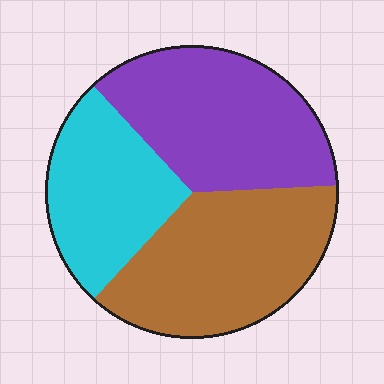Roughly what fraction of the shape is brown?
Brown takes up about three eighths (3/8) of the shape.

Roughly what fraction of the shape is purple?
Purple takes up between a third and a half of the shape.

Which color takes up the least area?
Cyan, at roughly 25%.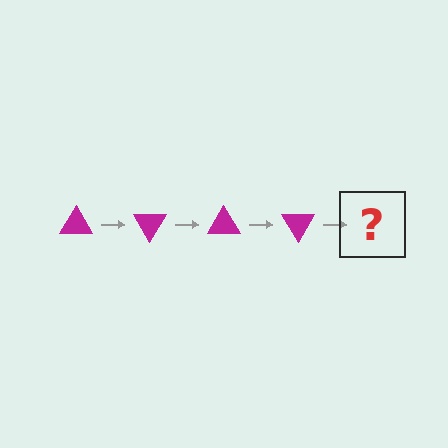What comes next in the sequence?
The next element should be a magenta triangle rotated 240 degrees.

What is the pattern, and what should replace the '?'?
The pattern is that the triangle rotates 60 degrees each step. The '?' should be a magenta triangle rotated 240 degrees.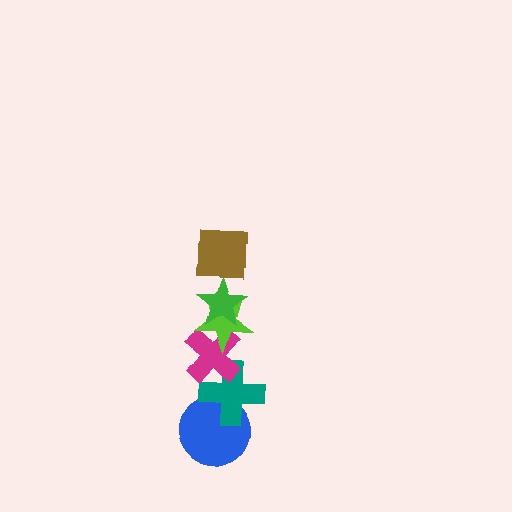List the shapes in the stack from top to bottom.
From top to bottom: the brown square, the green star, the lime star, the magenta cross, the teal cross, the blue circle.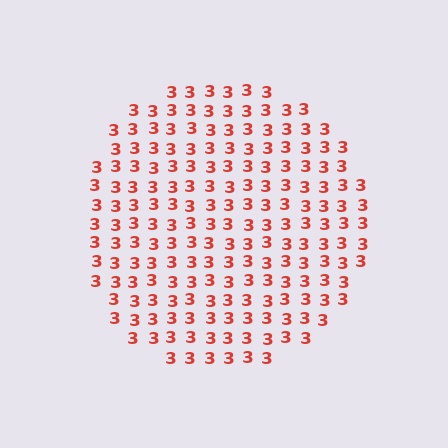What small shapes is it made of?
It is made of small digit 3's.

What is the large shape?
The large shape is a circle.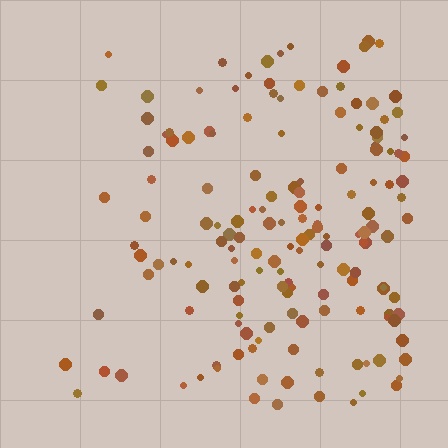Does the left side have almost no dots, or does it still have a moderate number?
Still a moderate number, just noticeably fewer than the right.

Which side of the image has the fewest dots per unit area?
The left.